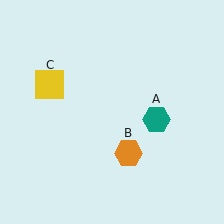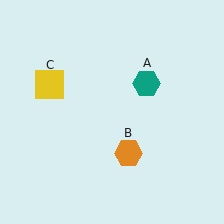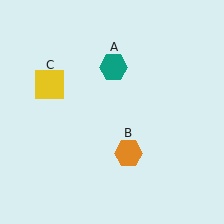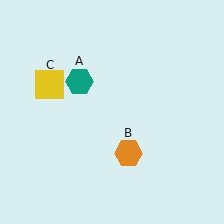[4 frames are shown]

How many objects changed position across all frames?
1 object changed position: teal hexagon (object A).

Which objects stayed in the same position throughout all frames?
Orange hexagon (object B) and yellow square (object C) remained stationary.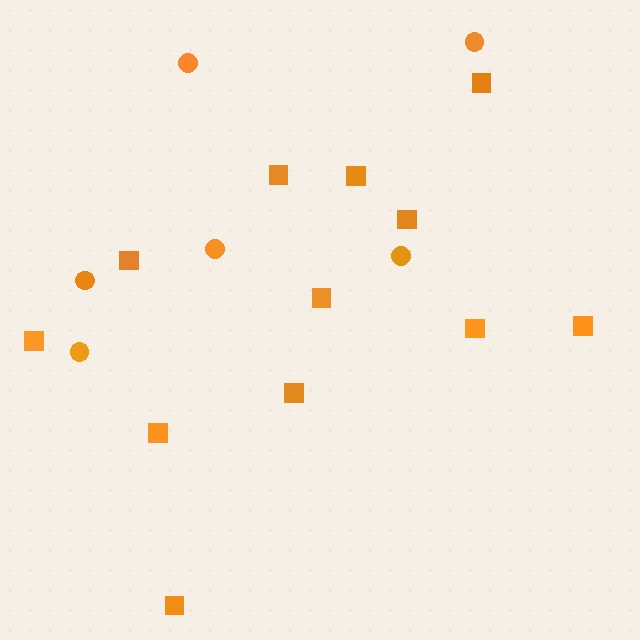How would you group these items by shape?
There are 2 groups: one group of squares (12) and one group of circles (6).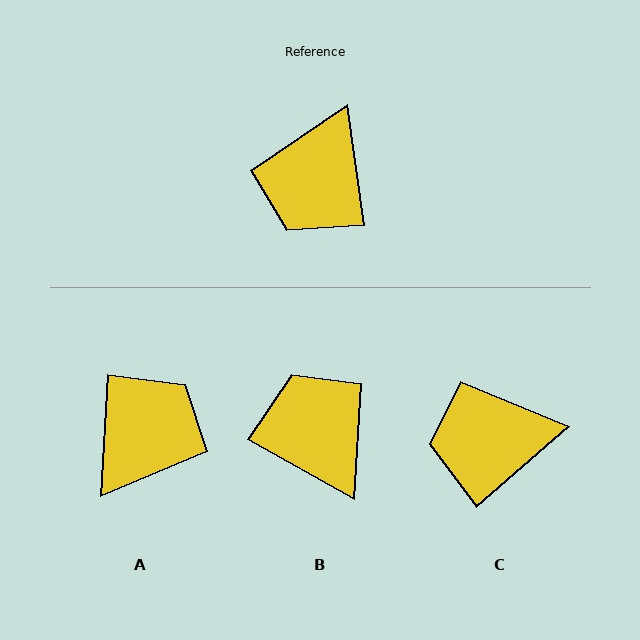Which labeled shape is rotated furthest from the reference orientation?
A, about 168 degrees away.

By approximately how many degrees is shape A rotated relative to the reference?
Approximately 168 degrees counter-clockwise.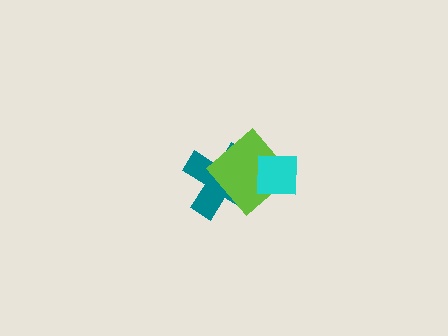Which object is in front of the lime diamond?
The cyan square is in front of the lime diamond.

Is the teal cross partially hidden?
Yes, it is partially covered by another shape.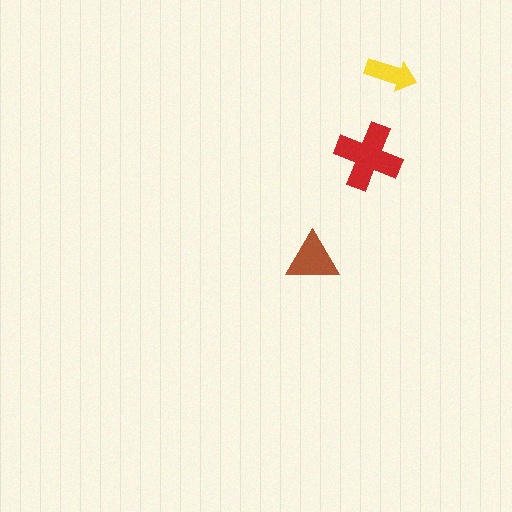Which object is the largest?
The red cross.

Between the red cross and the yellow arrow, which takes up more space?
The red cross.